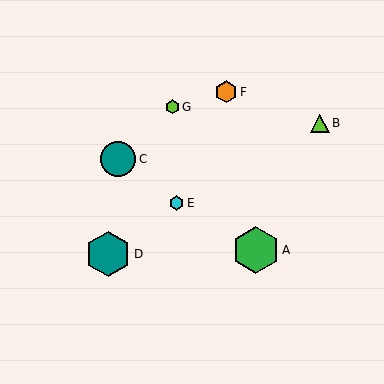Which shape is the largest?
The green hexagon (labeled A) is the largest.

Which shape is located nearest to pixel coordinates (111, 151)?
The teal circle (labeled C) at (118, 159) is nearest to that location.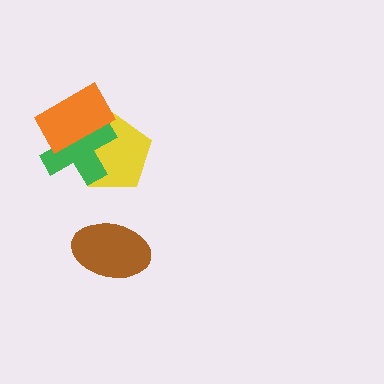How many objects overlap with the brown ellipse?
0 objects overlap with the brown ellipse.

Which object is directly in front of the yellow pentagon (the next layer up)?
The green cross is directly in front of the yellow pentagon.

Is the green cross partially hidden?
Yes, it is partially covered by another shape.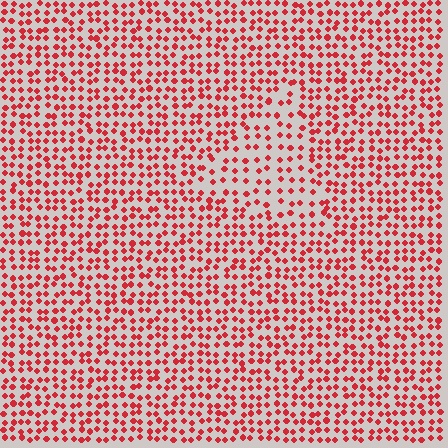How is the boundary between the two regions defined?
The boundary is defined by a change in element density (approximately 1.7x ratio). All elements are the same color, size, and shape.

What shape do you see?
I see a triangle.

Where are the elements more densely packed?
The elements are more densely packed outside the triangle boundary.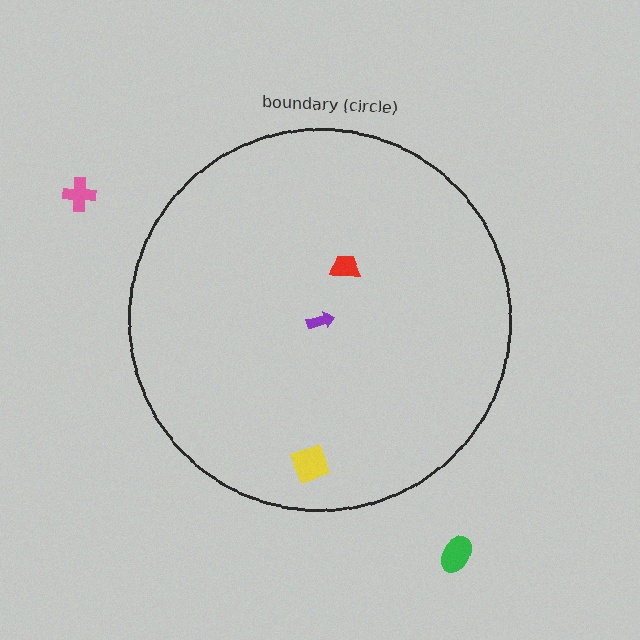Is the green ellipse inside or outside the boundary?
Outside.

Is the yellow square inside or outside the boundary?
Inside.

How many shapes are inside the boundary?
3 inside, 2 outside.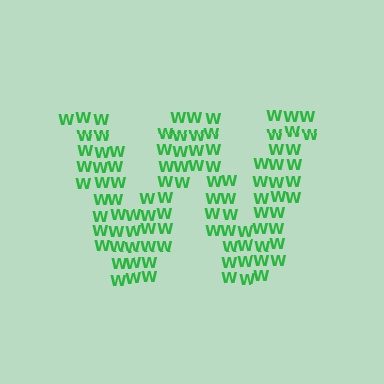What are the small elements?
The small elements are letter W's.